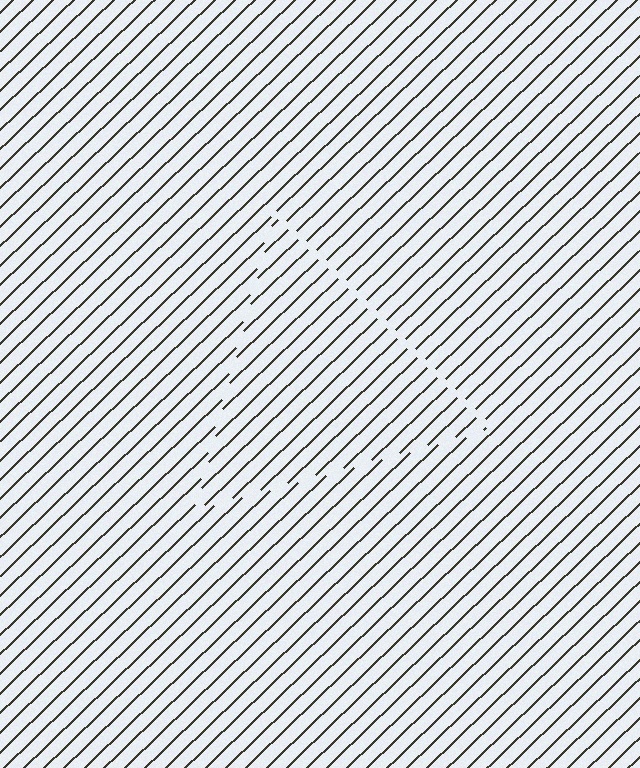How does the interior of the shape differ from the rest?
The interior of the shape contains the same grating, shifted by half a period — the contour is defined by the phase discontinuity where line-ends from the inner and outer gratings abut.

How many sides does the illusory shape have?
3 sides — the line-ends trace a triangle.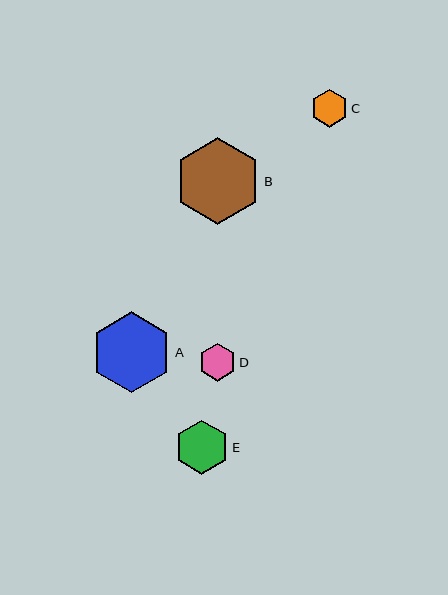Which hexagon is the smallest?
Hexagon C is the smallest with a size of approximately 38 pixels.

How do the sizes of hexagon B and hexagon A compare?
Hexagon B and hexagon A are approximately the same size.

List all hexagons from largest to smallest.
From largest to smallest: B, A, E, D, C.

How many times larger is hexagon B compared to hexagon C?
Hexagon B is approximately 2.3 times the size of hexagon C.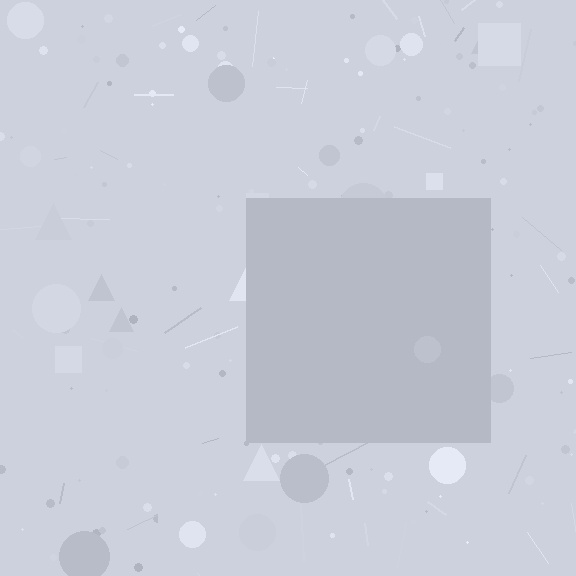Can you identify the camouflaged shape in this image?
The camouflaged shape is a square.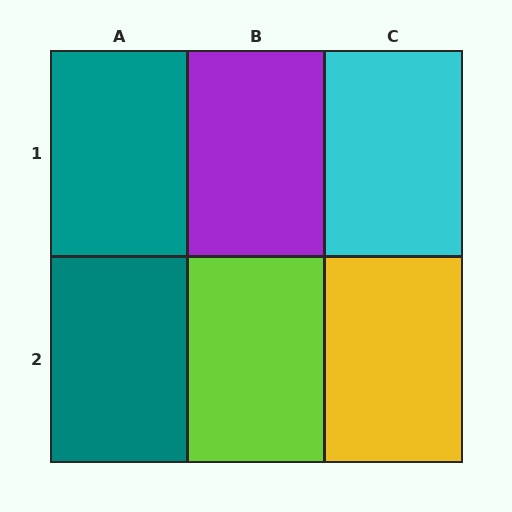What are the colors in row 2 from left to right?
Teal, lime, yellow.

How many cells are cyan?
1 cell is cyan.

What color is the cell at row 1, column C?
Cyan.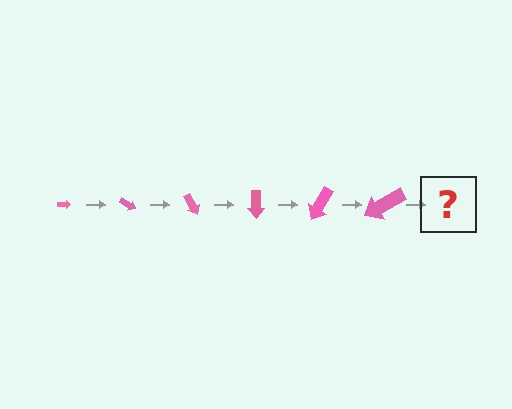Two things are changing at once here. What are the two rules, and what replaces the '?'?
The two rules are that the arrow grows larger each step and it rotates 30 degrees each step. The '?' should be an arrow, larger than the previous one and rotated 180 degrees from the start.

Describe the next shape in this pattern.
It should be an arrow, larger than the previous one and rotated 180 degrees from the start.